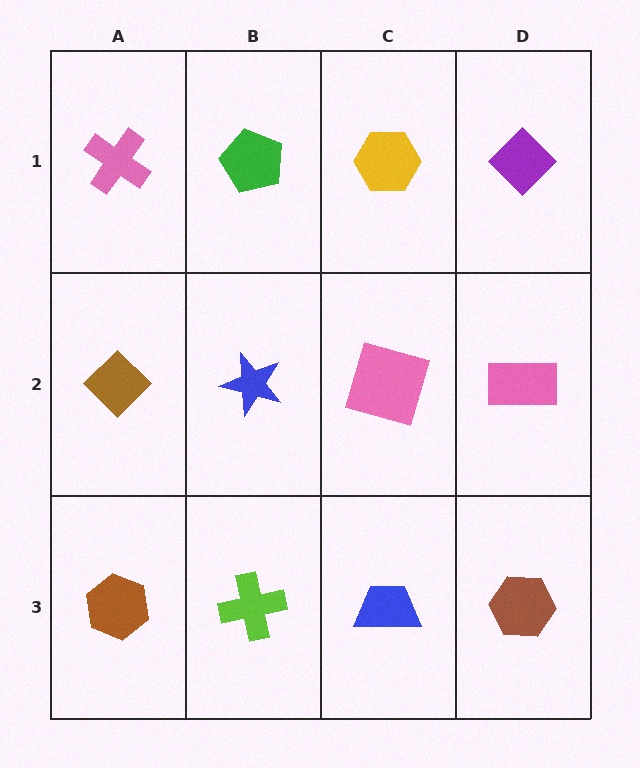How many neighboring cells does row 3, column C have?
3.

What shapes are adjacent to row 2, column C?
A yellow hexagon (row 1, column C), a blue trapezoid (row 3, column C), a blue star (row 2, column B), a pink rectangle (row 2, column D).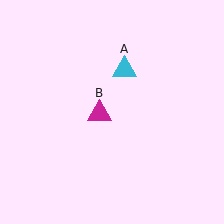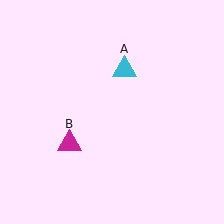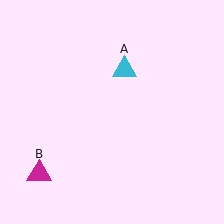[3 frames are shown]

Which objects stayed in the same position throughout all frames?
Cyan triangle (object A) remained stationary.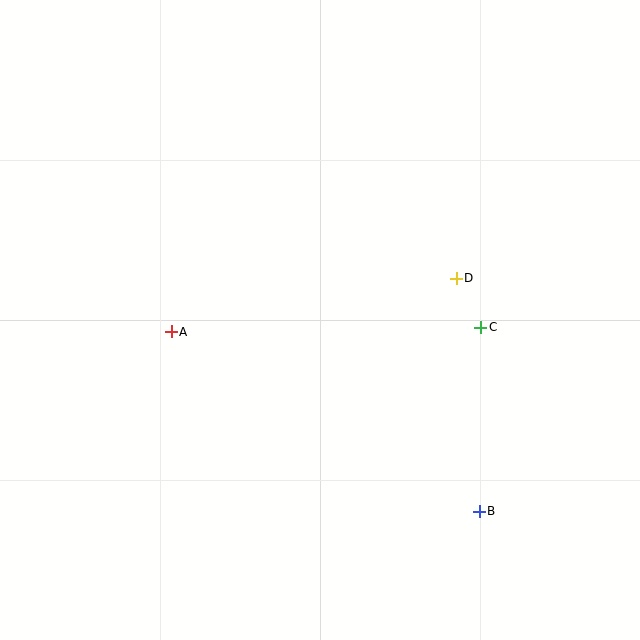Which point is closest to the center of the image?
Point D at (456, 278) is closest to the center.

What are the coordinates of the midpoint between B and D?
The midpoint between B and D is at (468, 395).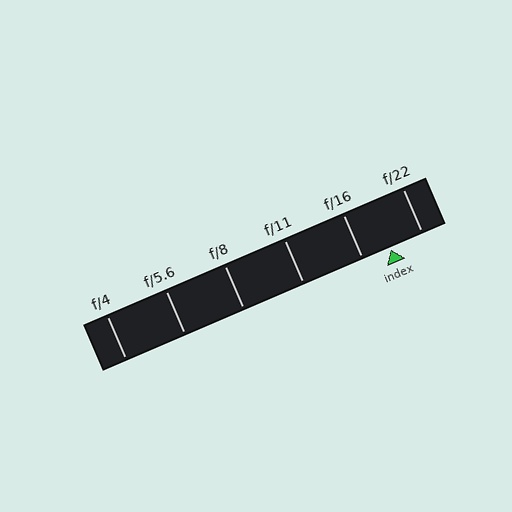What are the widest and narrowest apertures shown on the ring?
The widest aperture shown is f/4 and the narrowest is f/22.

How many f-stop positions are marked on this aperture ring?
There are 6 f-stop positions marked.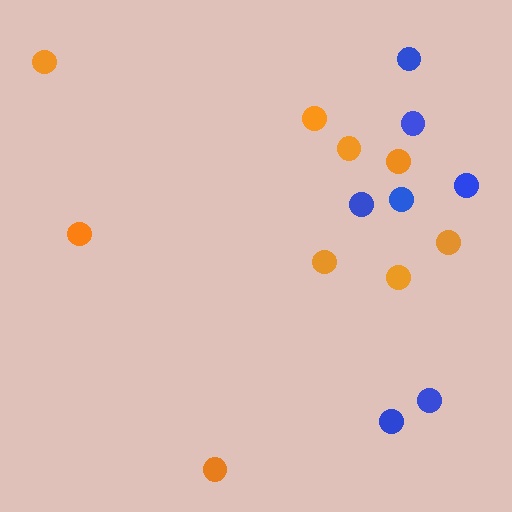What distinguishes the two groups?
There are 2 groups: one group of orange circles (9) and one group of blue circles (7).